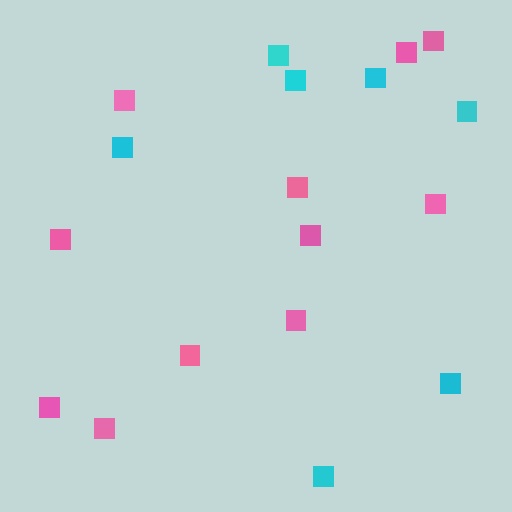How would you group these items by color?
There are 2 groups: one group of pink squares (11) and one group of cyan squares (7).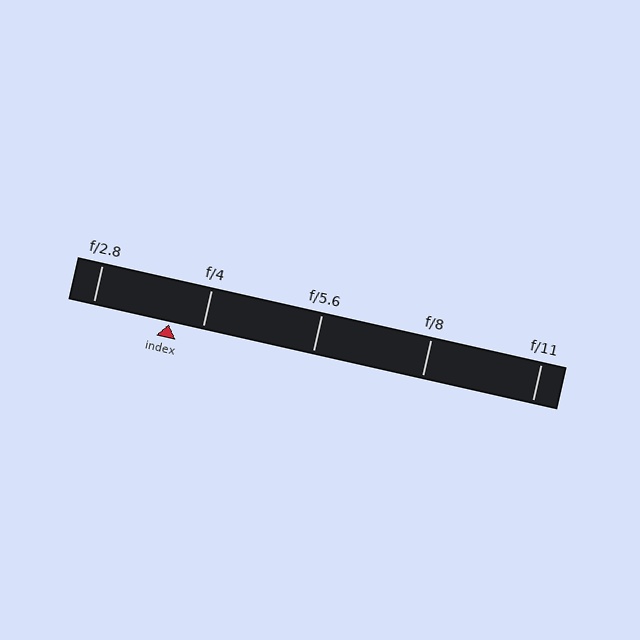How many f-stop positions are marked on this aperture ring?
There are 5 f-stop positions marked.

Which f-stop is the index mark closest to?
The index mark is closest to f/4.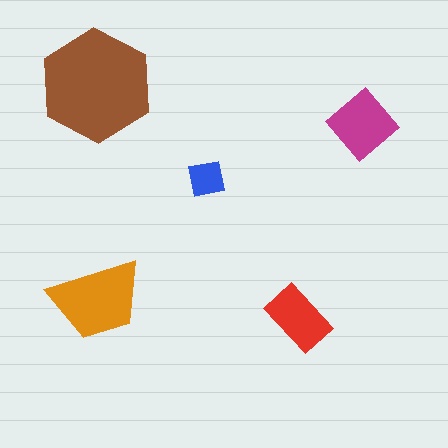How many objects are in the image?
There are 5 objects in the image.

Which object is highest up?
The brown hexagon is topmost.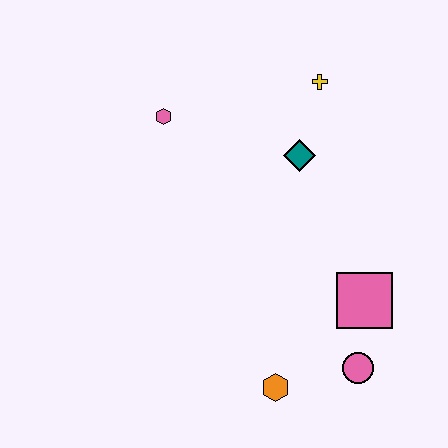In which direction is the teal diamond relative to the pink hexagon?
The teal diamond is to the right of the pink hexagon.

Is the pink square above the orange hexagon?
Yes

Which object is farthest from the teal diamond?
The orange hexagon is farthest from the teal diamond.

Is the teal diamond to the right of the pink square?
No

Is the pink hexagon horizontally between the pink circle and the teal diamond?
No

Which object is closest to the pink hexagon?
The teal diamond is closest to the pink hexagon.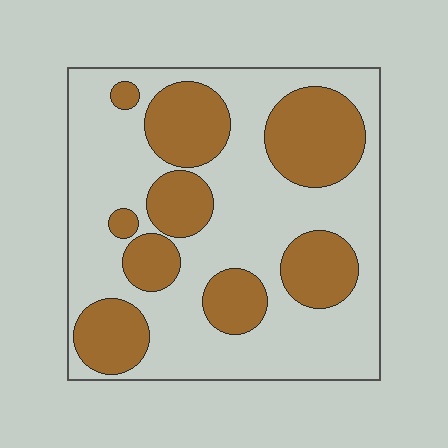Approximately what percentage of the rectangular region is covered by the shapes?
Approximately 35%.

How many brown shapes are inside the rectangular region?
9.